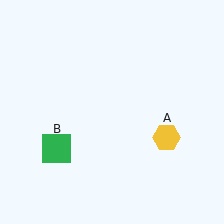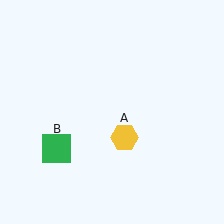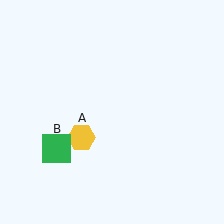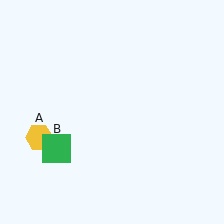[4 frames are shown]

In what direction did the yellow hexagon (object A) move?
The yellow hexagon (object A) moved left.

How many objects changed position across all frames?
1 object changed position: yellow hexagon (object A).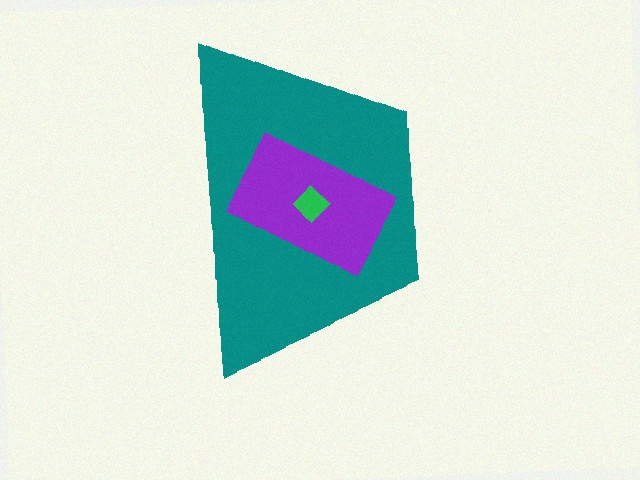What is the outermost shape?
The teal trapezoid.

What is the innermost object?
The green diamond.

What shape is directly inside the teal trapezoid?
The purple rectangle.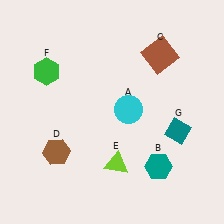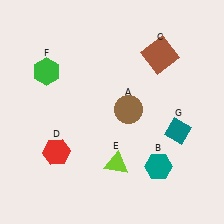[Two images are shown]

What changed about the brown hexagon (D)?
In Image 1, D is brown. In Image 2, it changed to red.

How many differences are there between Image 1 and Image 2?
There are 2 differences between the two images.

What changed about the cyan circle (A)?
In Image 1, A is cyan. In Image 2, it changed to brown.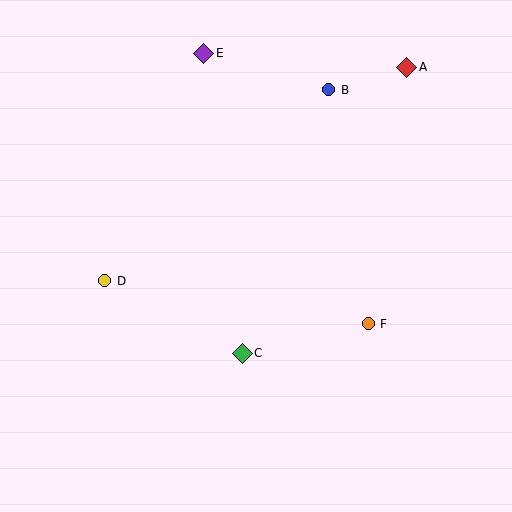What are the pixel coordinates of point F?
Point F is at (368, 324).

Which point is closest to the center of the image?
Point C at (242, 353) is closest to the center.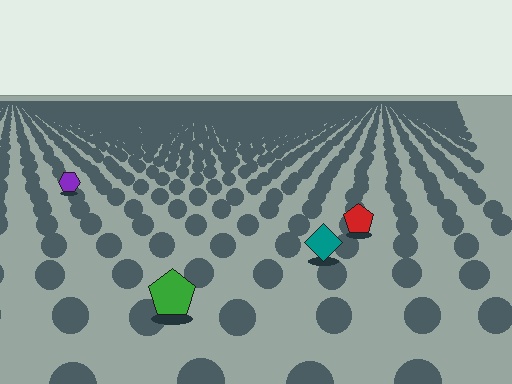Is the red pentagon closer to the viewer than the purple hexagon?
Yes. The red pentagon is closer — you can tell from the texture gradient: the ground texture is coarser near it.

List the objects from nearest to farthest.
From nearest to farthest: the green pentagon, the teal diamond, the red pentagon, the purple hexagon.